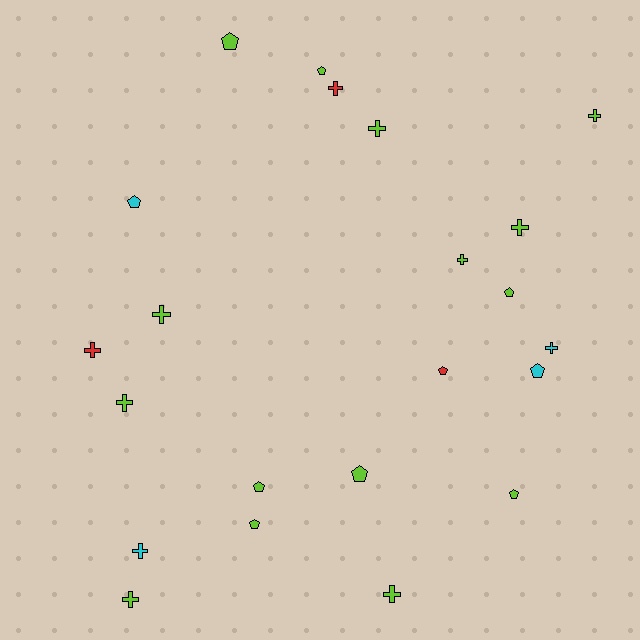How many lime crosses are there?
There are 8 lime crosses.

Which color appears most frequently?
Lime, with 15 objects.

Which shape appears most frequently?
Cross, with 12 objects.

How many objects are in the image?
There are 22 objects.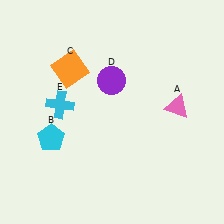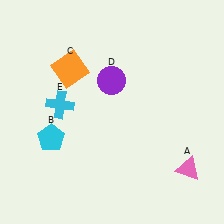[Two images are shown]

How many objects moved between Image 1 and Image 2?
1 object moved between the two images.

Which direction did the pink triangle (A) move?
The pink triangle (A) moved down.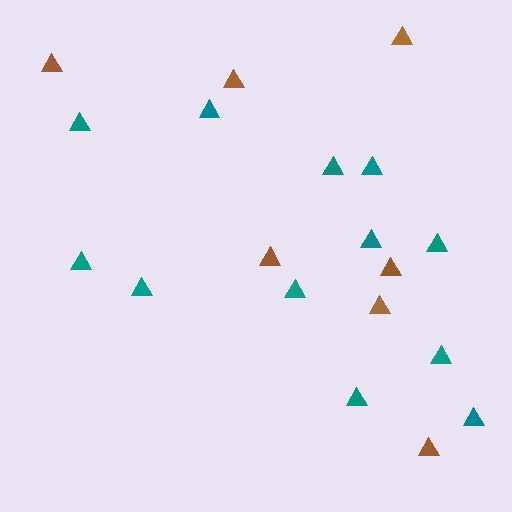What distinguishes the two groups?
There are 2 groups: one group of brown triangles (7) and one group of teal triangles (12).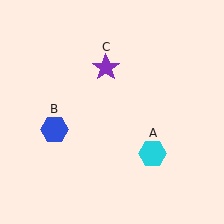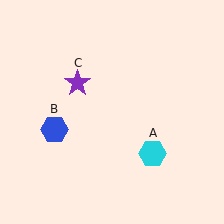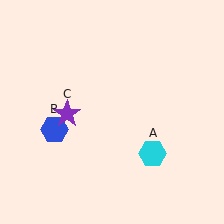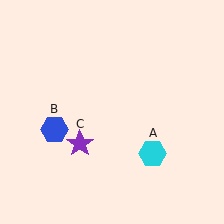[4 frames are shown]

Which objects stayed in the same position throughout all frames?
Cyan hexagon (object A) and blue hexagon (object B) remained stationary.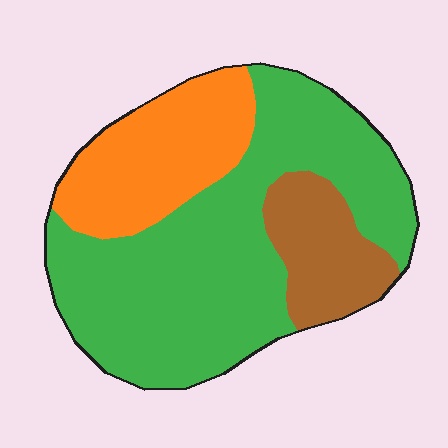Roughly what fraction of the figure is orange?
Orange takes up less than a quarter of the figure.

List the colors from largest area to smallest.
From largest to smallest: green, orange, brown.